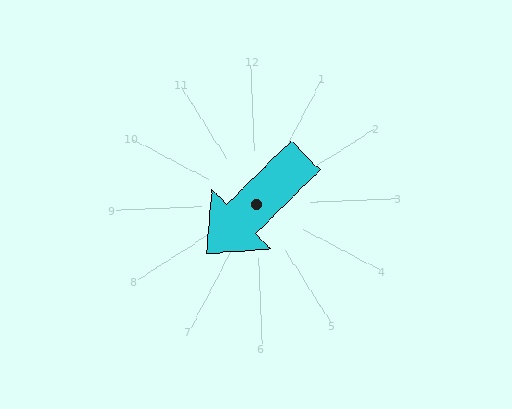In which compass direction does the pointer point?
Southwest.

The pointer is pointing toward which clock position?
Roughly 8 o'clock.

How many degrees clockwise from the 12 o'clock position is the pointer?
Approximately 228 degrees.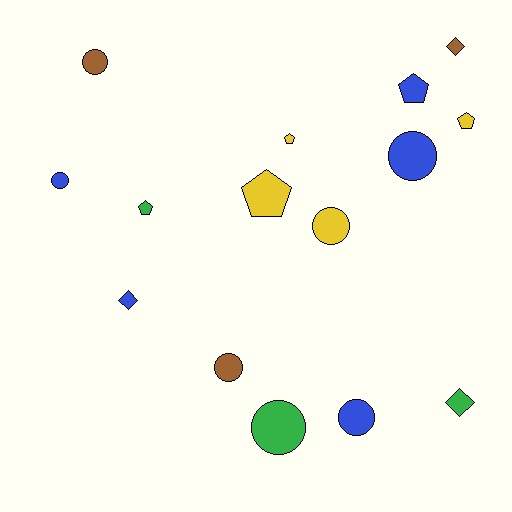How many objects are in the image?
There are 15 objects.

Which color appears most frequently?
Blue, with 5 objects.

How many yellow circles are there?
There is 1 yellow circle.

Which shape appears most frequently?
Circle, with 7 objects.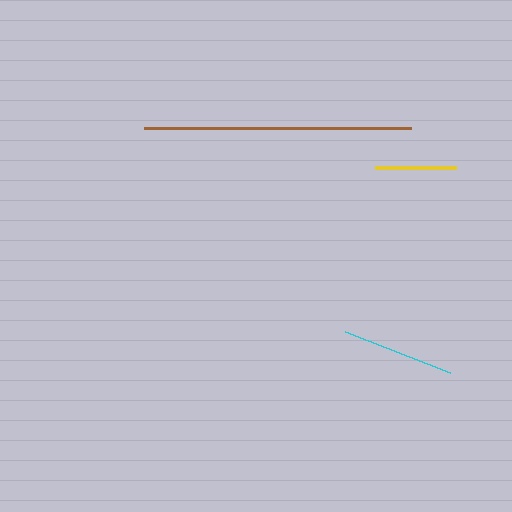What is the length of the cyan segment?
The cyan segment is approximately 113 pixels long.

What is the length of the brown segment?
The brown segment is approximately 267 pixels long.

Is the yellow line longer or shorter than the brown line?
The brown line is longer than the yellow line.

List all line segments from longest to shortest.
From longest to shortest: brown, cyan, yellow.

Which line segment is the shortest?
The yellow line is the shortest at approximately 81 pixels.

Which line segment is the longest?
The brown line is the longest at approximately 267 pixels.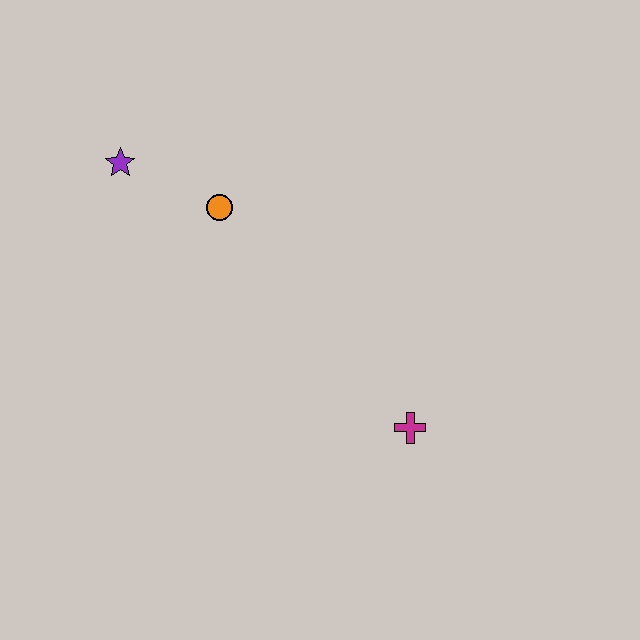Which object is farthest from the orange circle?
The magenta cross is farthest from the orange circle.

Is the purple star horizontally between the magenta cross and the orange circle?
No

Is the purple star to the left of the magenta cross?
Yes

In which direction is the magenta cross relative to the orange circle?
The magenta cross is below the orange circle.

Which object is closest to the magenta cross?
The orange circle is closest to the magenta cross.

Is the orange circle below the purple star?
Yes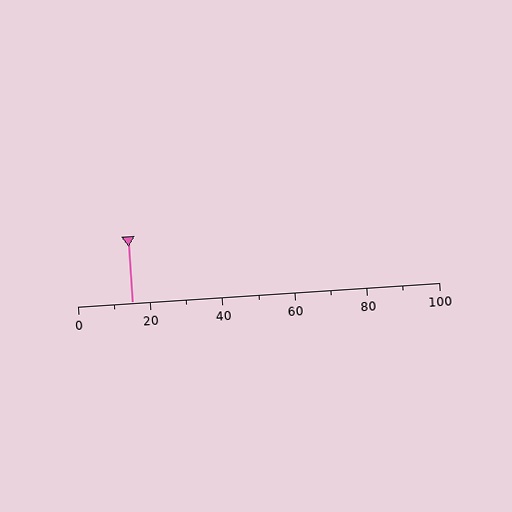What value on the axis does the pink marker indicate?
The marker indicates approximately 15.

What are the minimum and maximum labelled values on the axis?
The axis runs from 0 to 100.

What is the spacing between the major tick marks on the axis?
The major ticks are spaced 20 apart.